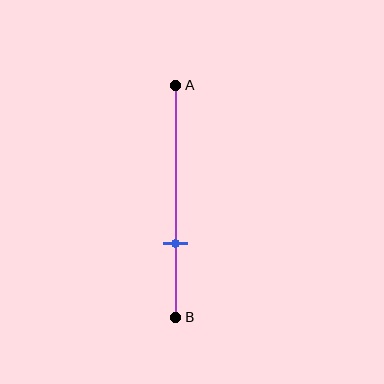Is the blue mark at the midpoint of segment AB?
No, the mark is at about 70% from A, not at the 50% midpoint.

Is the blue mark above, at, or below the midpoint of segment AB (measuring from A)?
The blue mark is below the midpoint of segment AB.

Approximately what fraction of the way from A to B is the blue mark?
The blue mark is approximately 70% of the way from A to B.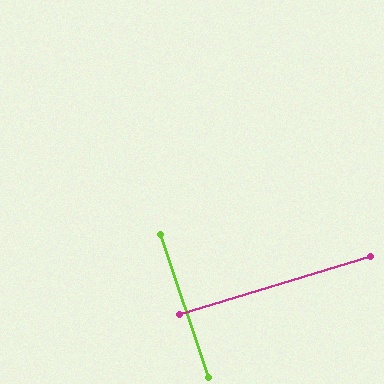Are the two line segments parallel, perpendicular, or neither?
Perpendicular — they meet at approximately 88°.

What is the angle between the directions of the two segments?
Approximately 88 degrees.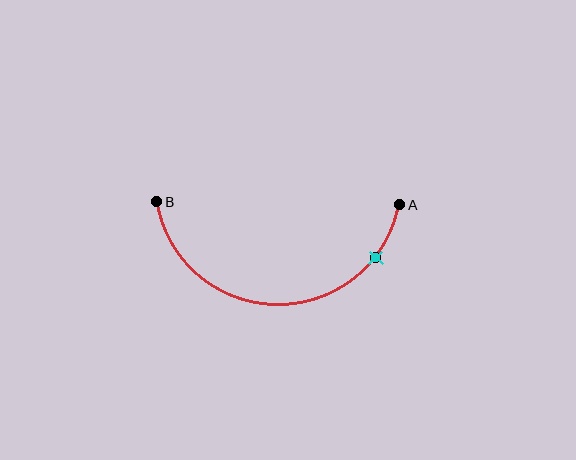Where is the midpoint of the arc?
The arc midpoint is the point on the curve farthest from the straight line joining A and B. It sits below that line.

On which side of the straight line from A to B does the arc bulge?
The arc bulges below the straight line connecting A and B.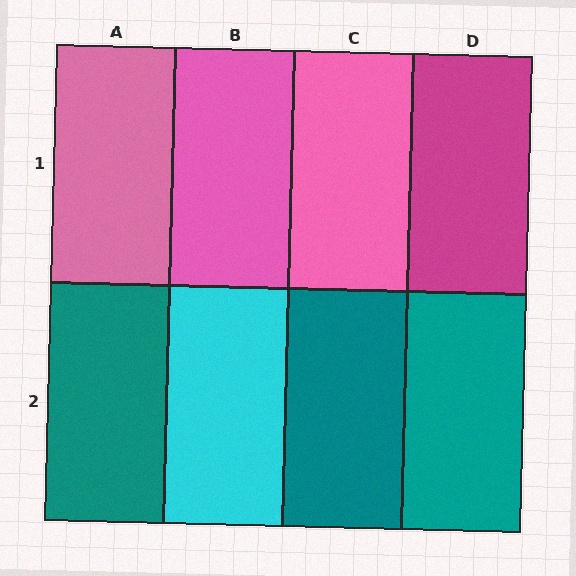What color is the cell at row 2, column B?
Cyan.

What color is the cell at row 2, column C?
Teal.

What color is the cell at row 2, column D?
Teal.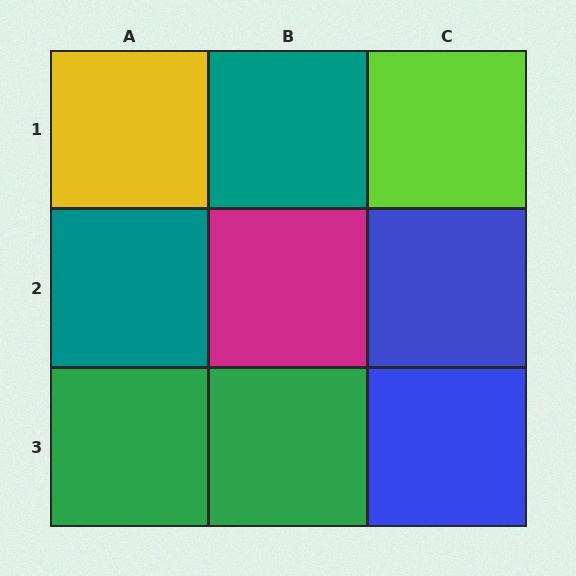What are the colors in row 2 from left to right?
Teal, magenta, blue.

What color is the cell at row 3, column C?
Blue.